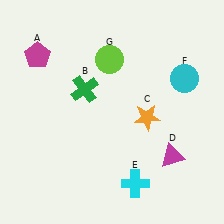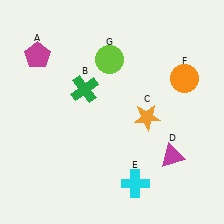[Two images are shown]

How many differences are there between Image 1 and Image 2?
There is 1 difference between the two images.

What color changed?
The circle (F) changed from cyan in Image 1 to orange in Image 2.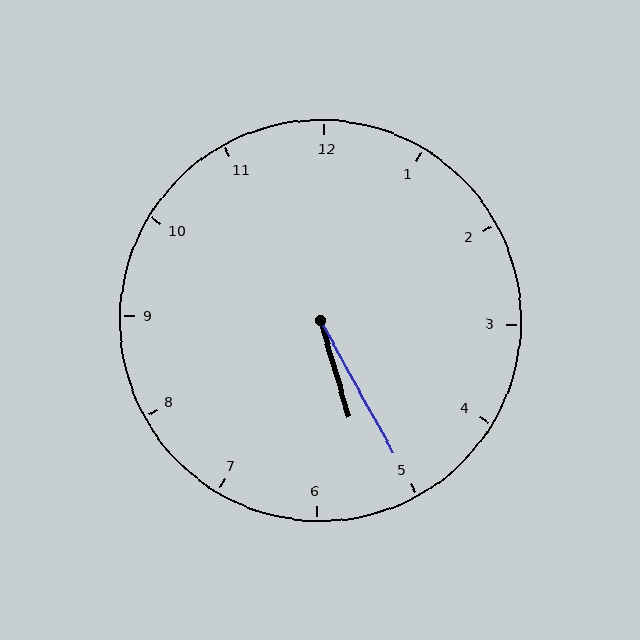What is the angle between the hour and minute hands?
Approximately 12 degrees.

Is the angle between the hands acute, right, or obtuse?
It is acute.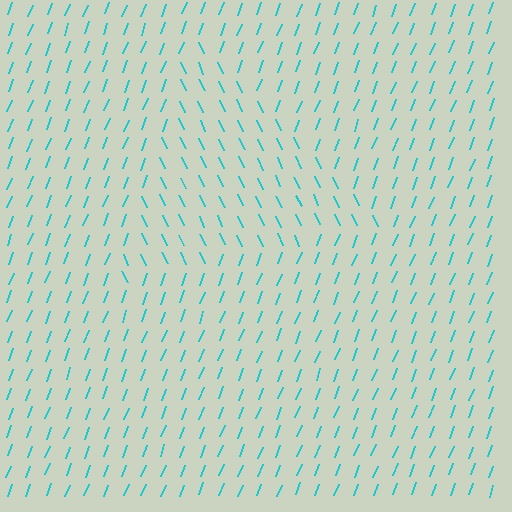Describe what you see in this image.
The image is filled with small cyan line segments. A triangle region in the image has lines oriented differently from the surrounding lines, creating a visible texture boundary.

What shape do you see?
I see a triangle.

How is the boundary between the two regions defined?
The boundary is defined purely by a change in line orientation (approximately 45 degrees difference). All lines are the same color and thickness.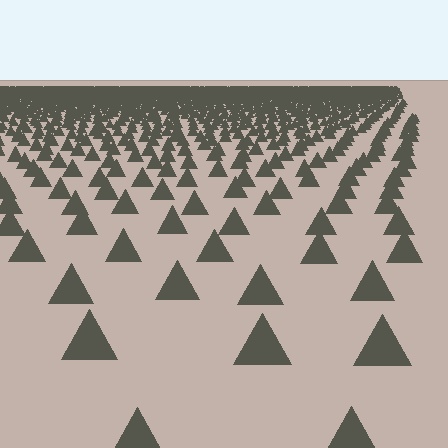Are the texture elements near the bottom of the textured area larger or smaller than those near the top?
Larger. Near the bottom, elements are closer to the viewer and appear at a bigger on-screen size.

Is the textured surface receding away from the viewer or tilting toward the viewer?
The surface is receding away from the viewer. Texture elements get smaller and denser toward the top.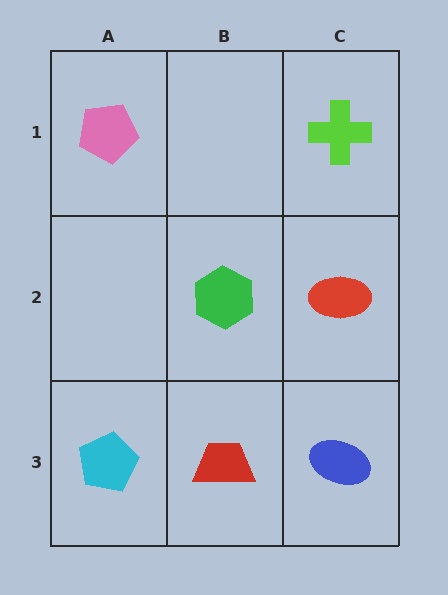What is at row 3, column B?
A red trapezoid.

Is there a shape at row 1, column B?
No, that cell is empty.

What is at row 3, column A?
A cyan pentagon.